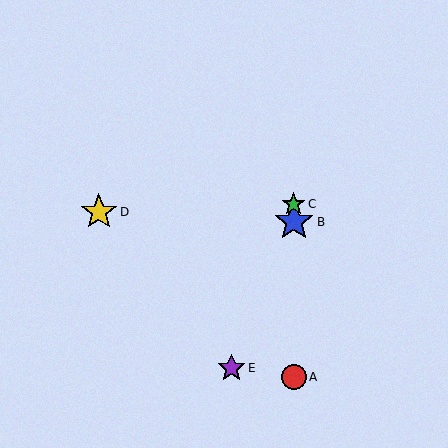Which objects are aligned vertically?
Objects A, B, C are aligned vertically.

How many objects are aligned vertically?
3 objects (A, B, C) are aligned vertically.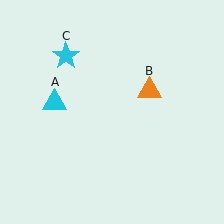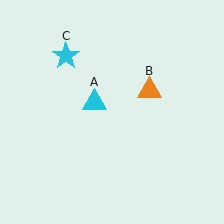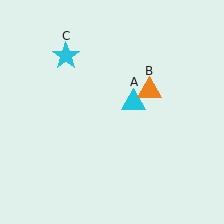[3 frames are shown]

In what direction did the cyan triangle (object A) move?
The cyan triangle (object A) moved right.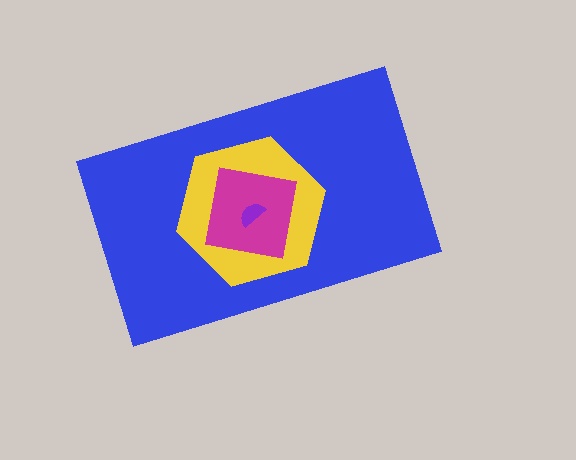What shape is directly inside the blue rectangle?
The yellow hexagon.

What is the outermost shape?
The blue rectangle.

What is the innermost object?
The purple semicircle.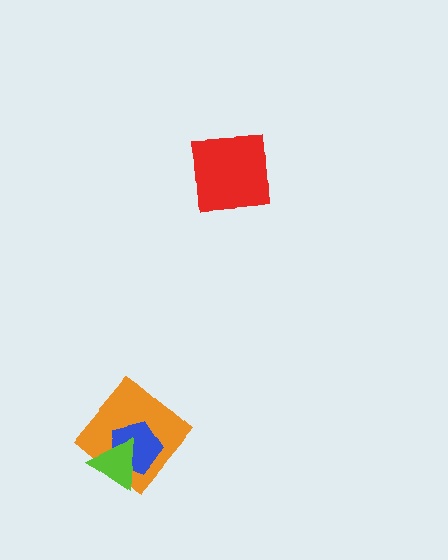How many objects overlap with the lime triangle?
2 objects overlap with the lime triangle.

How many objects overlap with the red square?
0 objects overlap with the red square.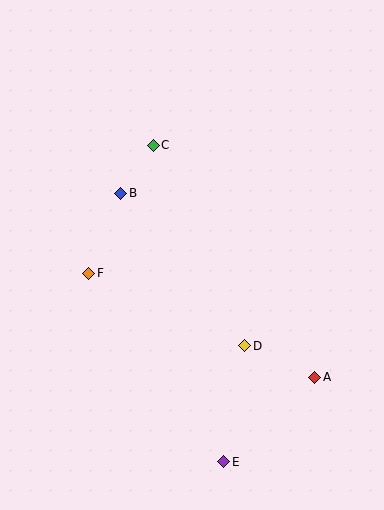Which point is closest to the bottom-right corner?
Point A is closest to the bottom-right corner.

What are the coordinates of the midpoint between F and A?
The midpoint between F and A is at (202, 325).